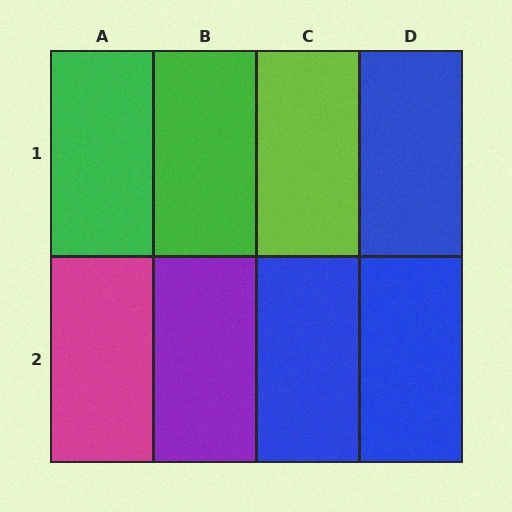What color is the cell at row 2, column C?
Blue.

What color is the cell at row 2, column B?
Purple.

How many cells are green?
2 cells are green.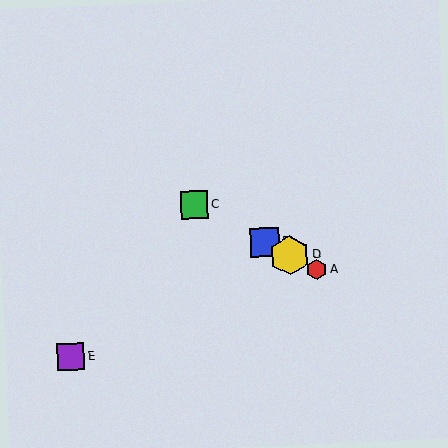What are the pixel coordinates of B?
Object B is at (265, 242).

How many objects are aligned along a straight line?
4 objects (A, B, C, D) are aligned along a straight line.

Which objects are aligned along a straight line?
Objects A, B, C, D are aligned along a straight line.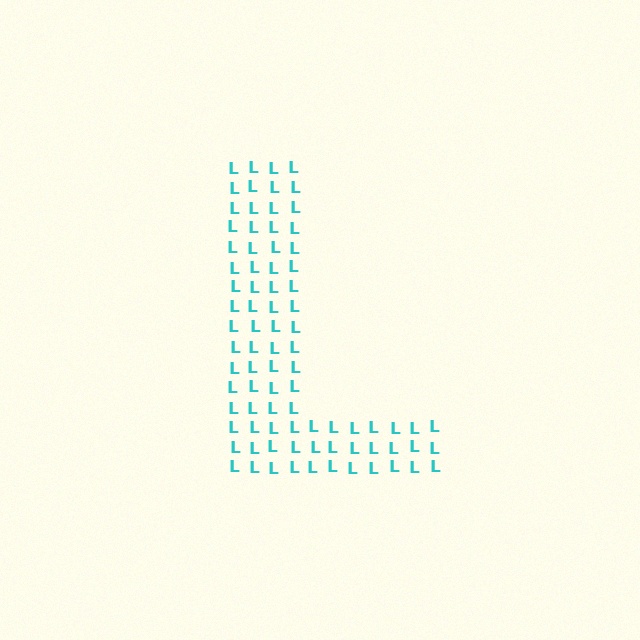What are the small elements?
The small elements are letter L's.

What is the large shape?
The large shape is the letter L.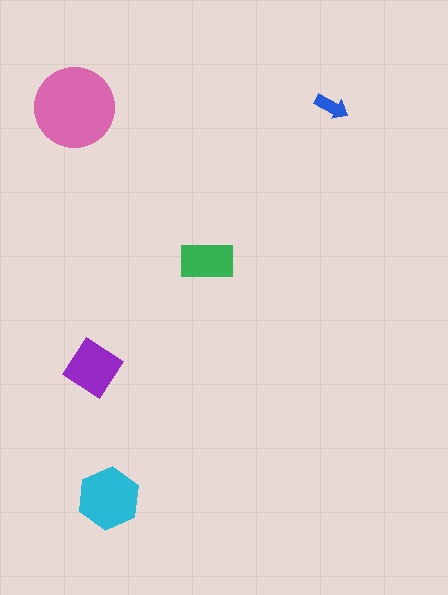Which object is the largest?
The pink circle.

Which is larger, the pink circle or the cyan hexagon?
The pink circle.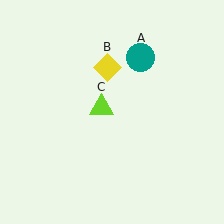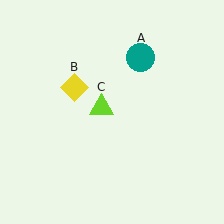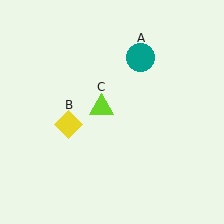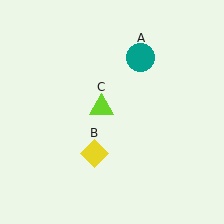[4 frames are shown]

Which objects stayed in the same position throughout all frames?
Teal circle (object A) and lime triangle (object C) remained stationary.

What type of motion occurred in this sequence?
The yellow diamond (object B) rotated counterclockwise around the center of the scene.